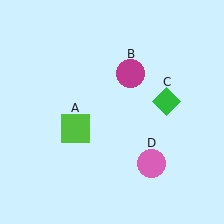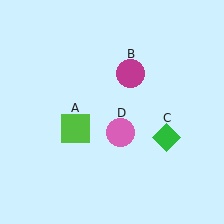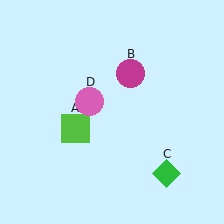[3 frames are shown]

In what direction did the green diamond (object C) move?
The green diamond (object C) moved down.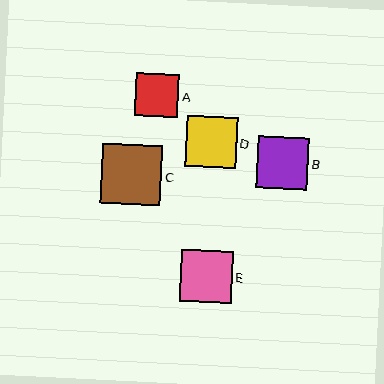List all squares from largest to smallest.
From largest to smallest: C, E, B, D, A.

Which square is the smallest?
Square A is the smallest with a size of approximately 43 pixels.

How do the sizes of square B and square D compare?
Square B and square D are approximately the same size.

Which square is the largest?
Square C is the largest with a size of approximately 61 pixels.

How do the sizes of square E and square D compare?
Square E and square D are approximately the same size.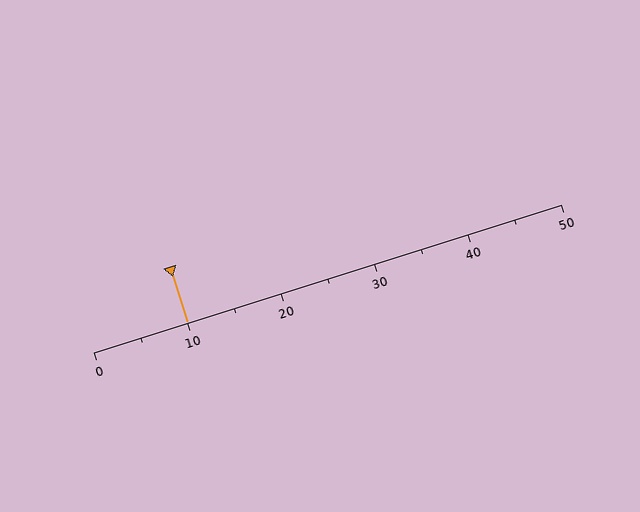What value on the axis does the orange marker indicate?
The marker indicates approximately 10.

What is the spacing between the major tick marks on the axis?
The major ticks are spaced 10 apart.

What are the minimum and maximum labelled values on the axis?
The axis runs from 0 to 50.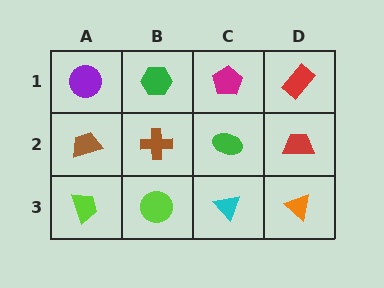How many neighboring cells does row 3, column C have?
3.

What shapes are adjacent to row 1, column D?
A red trapezoid (row 2, column D), a magenta pentagon (row 1, column C).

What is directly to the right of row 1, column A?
A green hexagon.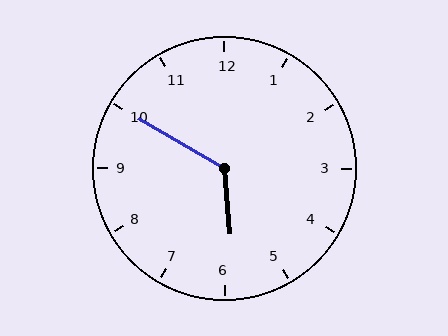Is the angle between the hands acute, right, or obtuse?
It is obtuse.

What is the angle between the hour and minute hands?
Approximately 125 degrees.